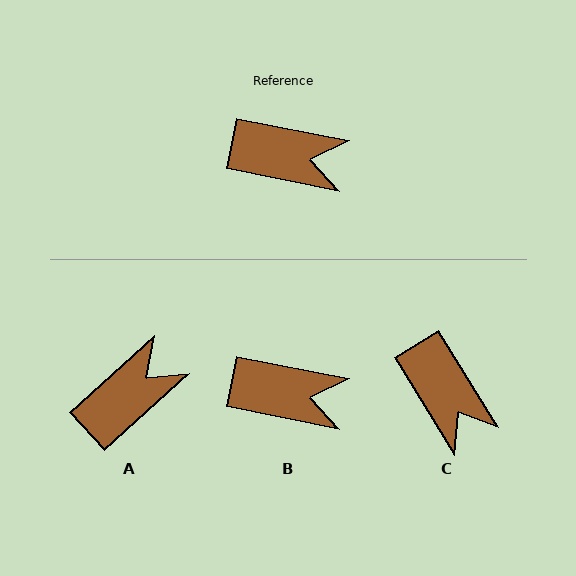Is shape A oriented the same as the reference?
No, it is off by about 54 degrees.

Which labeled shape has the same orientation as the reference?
B.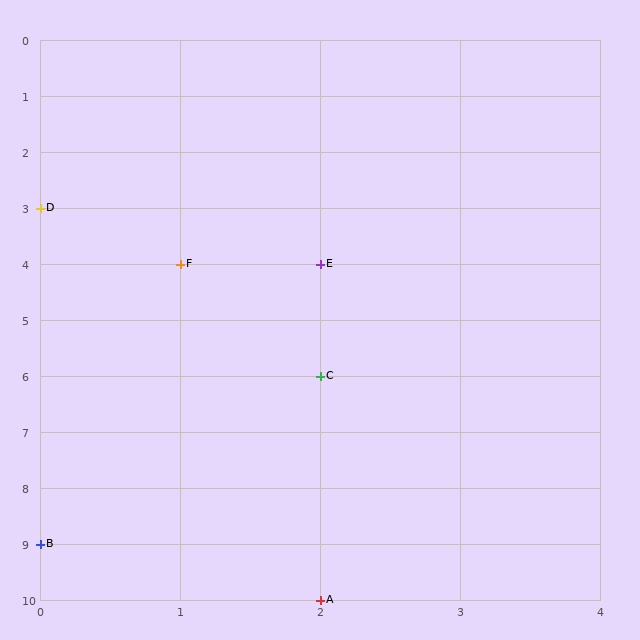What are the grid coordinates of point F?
Point F is at grid coordinates (1, 4).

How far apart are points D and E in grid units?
Points D and E are 2 columns and 1 row apart (about 2.2 grid units diagonally).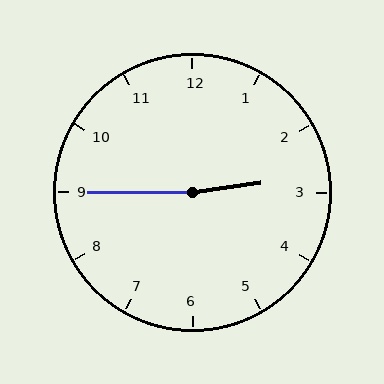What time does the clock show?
2:45.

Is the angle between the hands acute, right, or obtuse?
It is obtuse.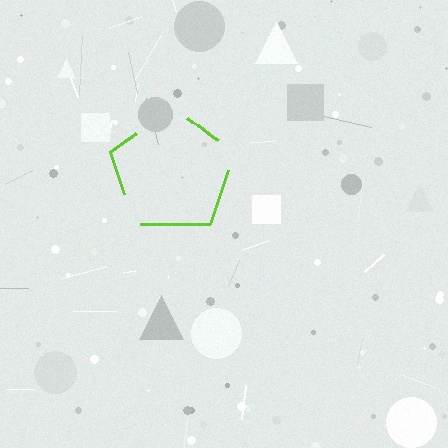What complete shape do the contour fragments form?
The contour fragments form a pentagon.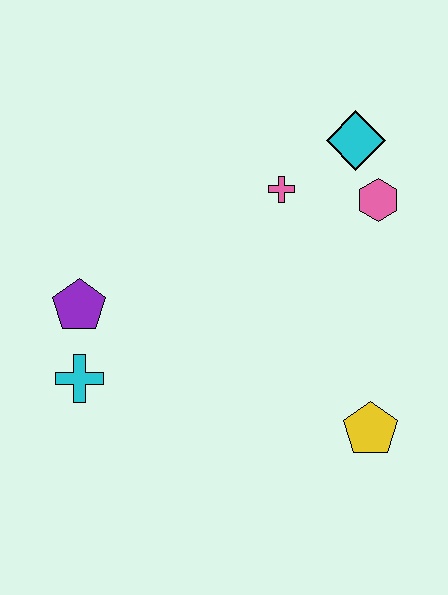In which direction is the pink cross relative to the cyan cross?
The pink cross is to the right of the cyan cross.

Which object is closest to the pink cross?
The cyan diamond is closest to the pink cross.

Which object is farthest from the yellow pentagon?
The purple pentagon is farthest from the yellow pentagon.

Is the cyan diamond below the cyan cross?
No